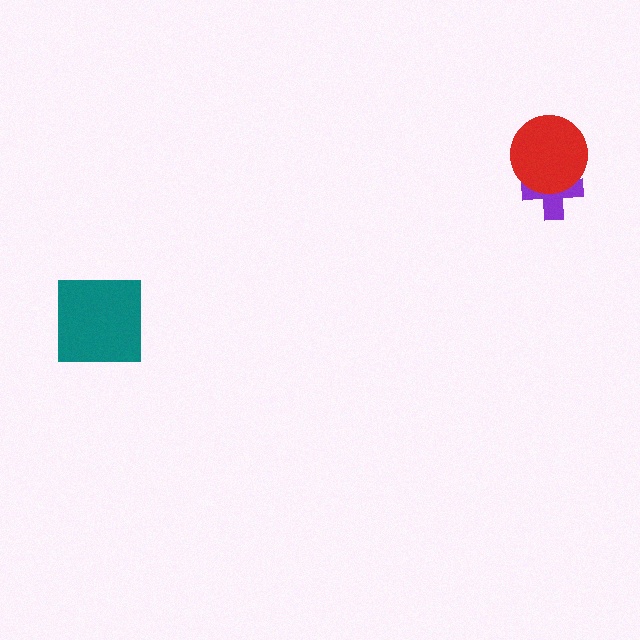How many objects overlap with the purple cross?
1 object overlaps with the purple cross.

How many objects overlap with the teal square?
0 objects overlap with the teal square.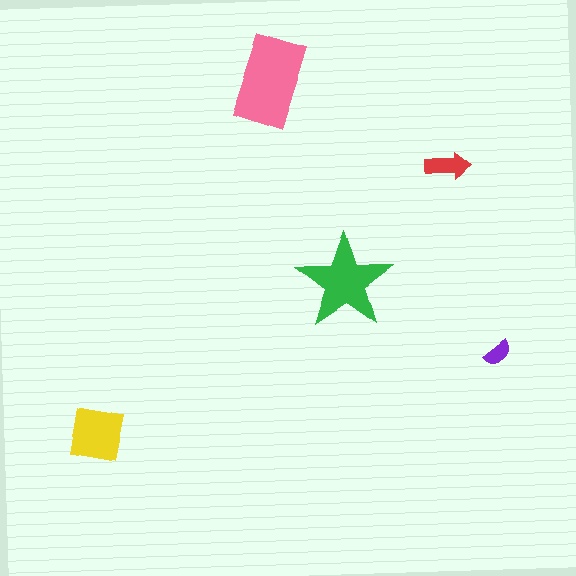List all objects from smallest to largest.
The purple semicircle, the red arrow, the yellow square, the green star, the pink rectangle.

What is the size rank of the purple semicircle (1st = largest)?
5th.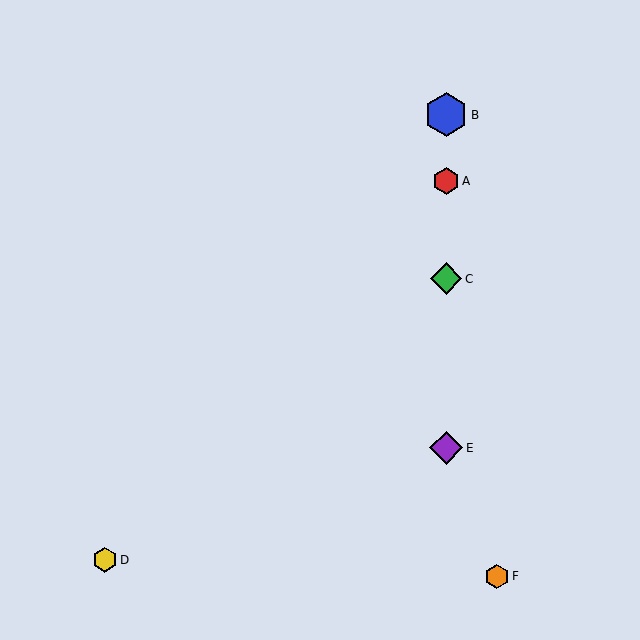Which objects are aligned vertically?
Objects A, B, C, E are aligned vertically.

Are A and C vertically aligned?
Yes, both are at x≈446.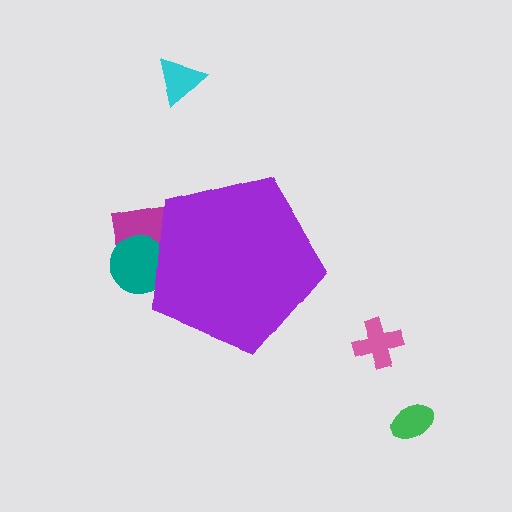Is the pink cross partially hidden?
No, the pink cross is fully visible.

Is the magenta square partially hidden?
Yes, the magenta square is partially hidden behind the purple pentagon.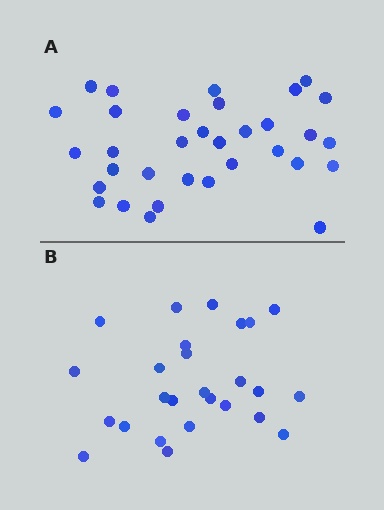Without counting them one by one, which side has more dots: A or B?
Region A (the top region) has more dots.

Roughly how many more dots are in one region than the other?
Region A has roughly 8 or so more dots than region B.